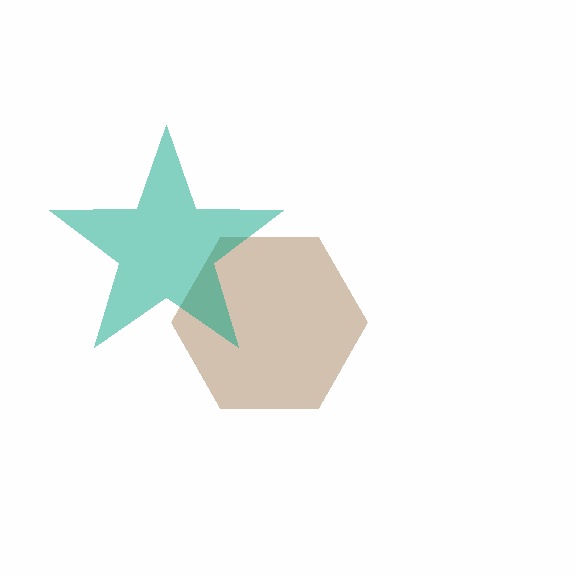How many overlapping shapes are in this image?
There are 2 overlapping shapes in the image.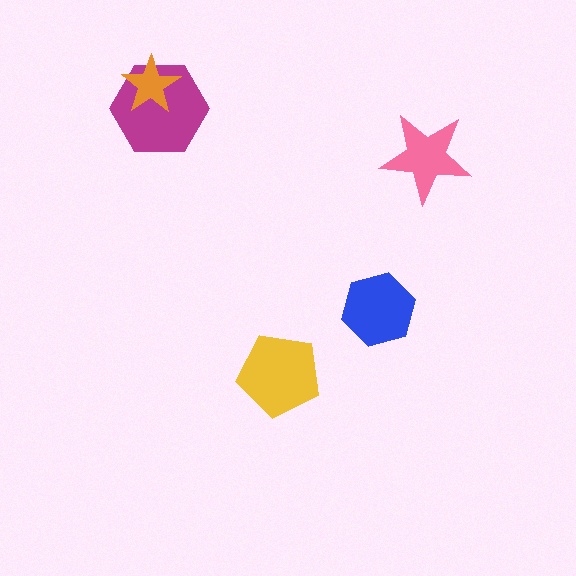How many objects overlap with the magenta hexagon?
1 object overlaps with the magenta hexagon.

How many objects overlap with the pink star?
0 objects overlap with the pink star.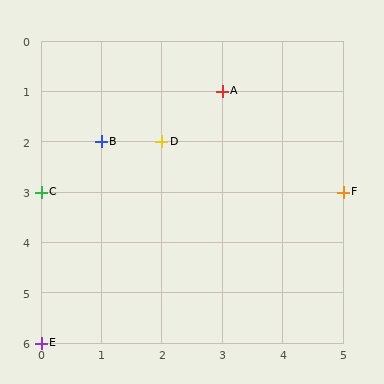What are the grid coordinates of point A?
Point A is at grid coordinates (3, 1).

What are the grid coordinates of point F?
Point F is at grid coordinates (5, 3).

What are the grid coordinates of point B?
Point B is at grid coordinates (1, 2).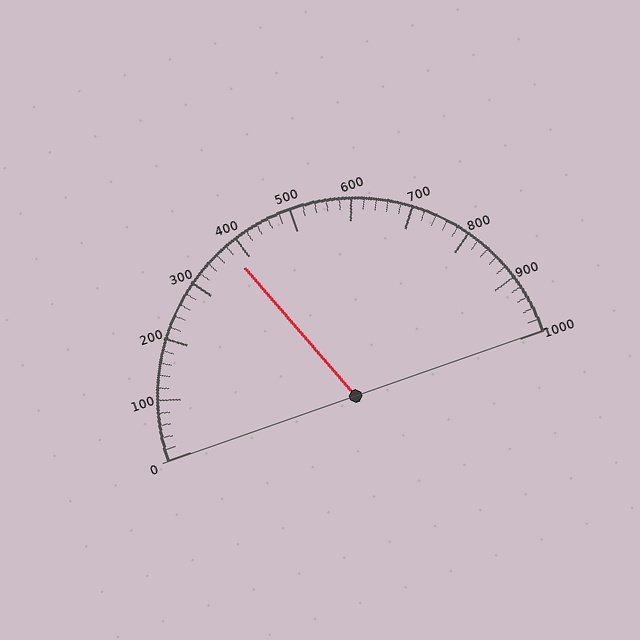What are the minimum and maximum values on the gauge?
The gauge ranges from 0 to 1000.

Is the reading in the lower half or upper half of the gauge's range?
The reading is in the lower half of the range (0 to 1000).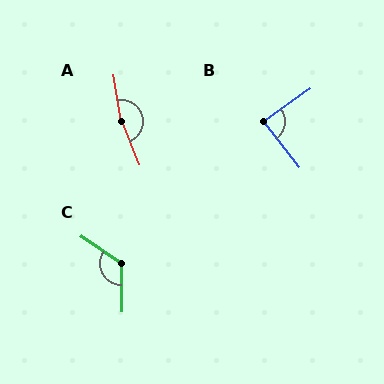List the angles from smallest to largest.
B (87°), C (124°), A (167°).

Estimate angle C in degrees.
Approximately 124 degrees.